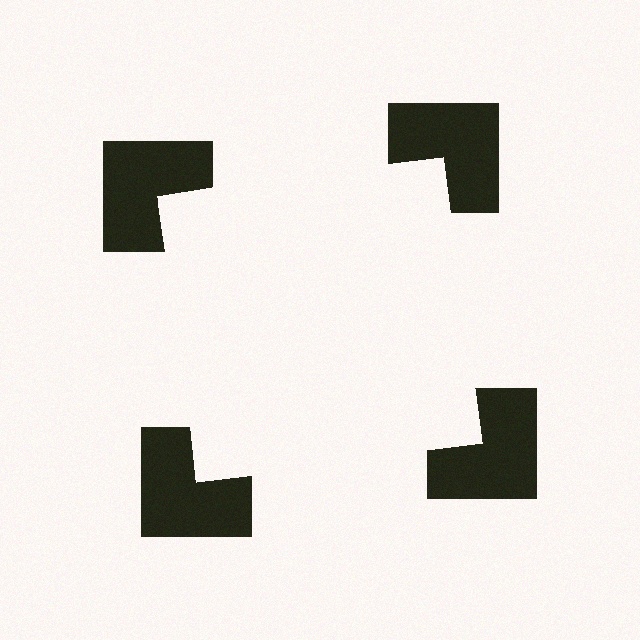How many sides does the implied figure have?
4 sides.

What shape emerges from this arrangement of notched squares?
An illusory square — its edges are inferred from the aligned wedge cuts in the notched squares, not physically drawn.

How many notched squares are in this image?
There are 4 — one at each vertex of the illusory square.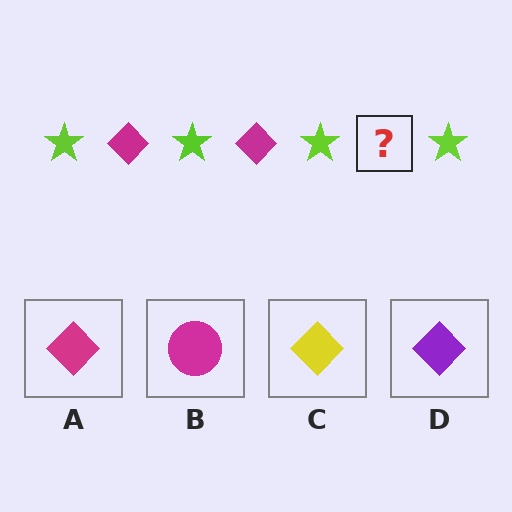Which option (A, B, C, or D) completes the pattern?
A.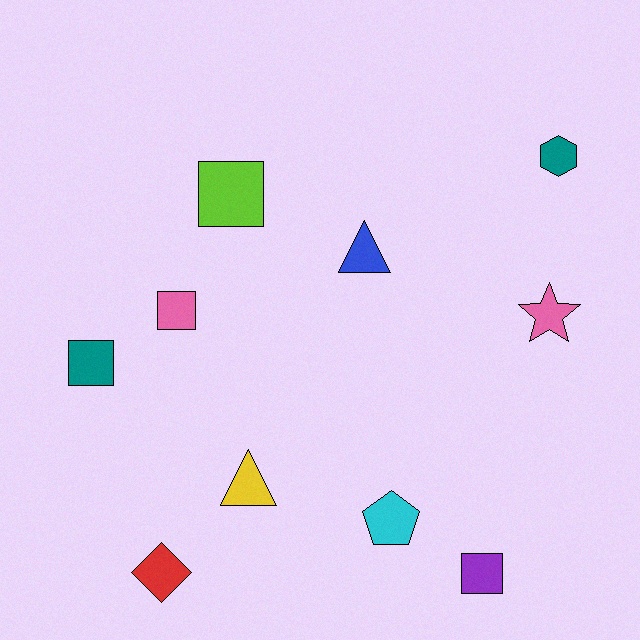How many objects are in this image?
There are 10 objects.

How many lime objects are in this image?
There is 1 lime object.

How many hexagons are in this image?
There is 1 hexagon.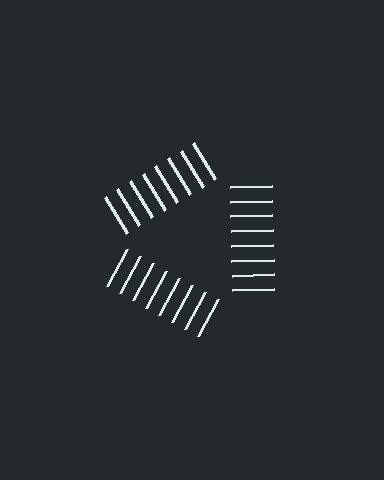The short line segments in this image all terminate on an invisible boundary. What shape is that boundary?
An illusory triangle — the line segments terminate on its edges but no continuous stroke is drawn.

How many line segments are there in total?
24 — 8 along each of the 3 edges.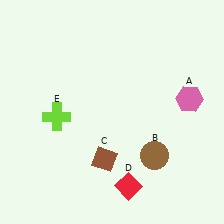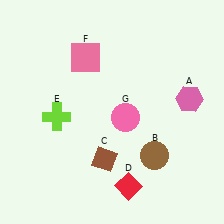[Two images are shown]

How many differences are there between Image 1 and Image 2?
There are 2 differences between the two images.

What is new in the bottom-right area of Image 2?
A pink circle (G) was added in the bottom-right area of Image 2.